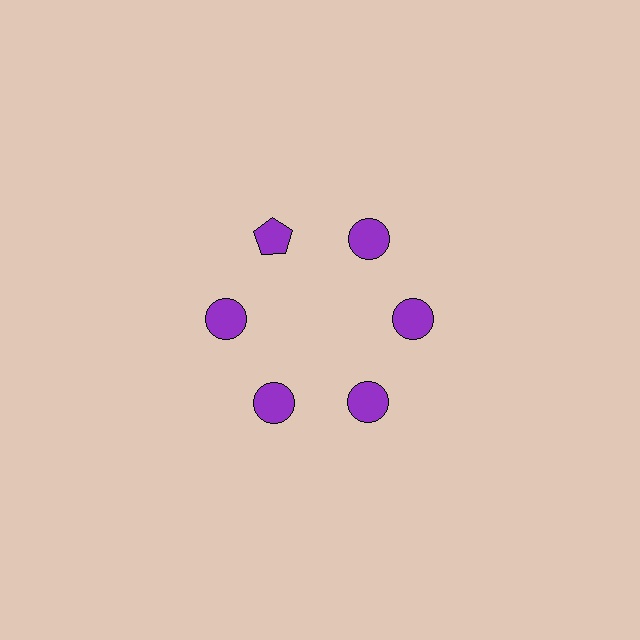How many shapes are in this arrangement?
There are 6 shapes arranged in a ring pattern.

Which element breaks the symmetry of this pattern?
The purple pentagon at roughly the 11 o'clock position breaks the symmetry. All other shapes are purple circles.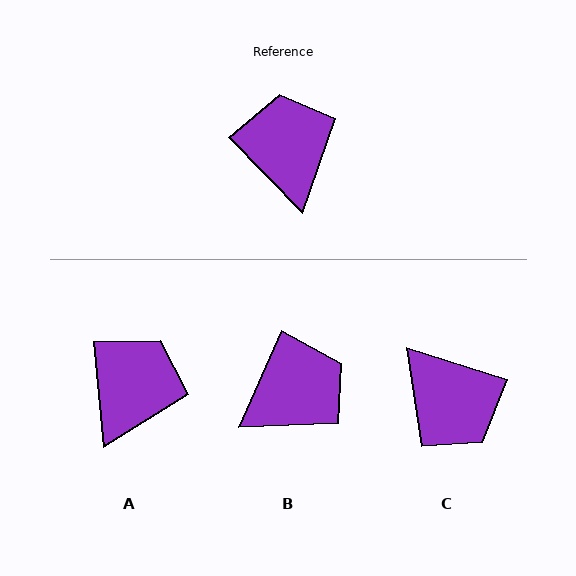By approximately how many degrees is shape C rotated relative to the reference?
Approximately 152 degrees clockwise.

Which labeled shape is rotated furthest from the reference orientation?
C, about 152 degrees away.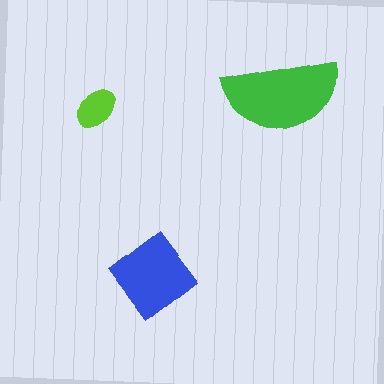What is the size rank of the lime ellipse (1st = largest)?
3rd.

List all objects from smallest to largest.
The lime ellipse, the blue diamond, the green semicircle.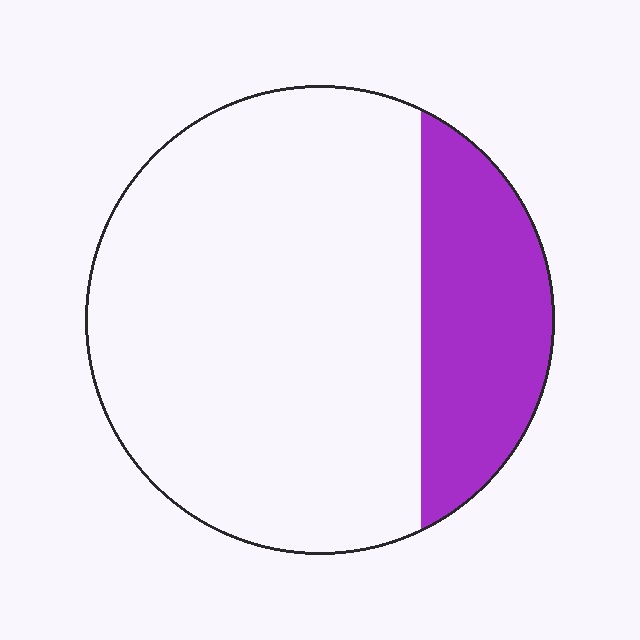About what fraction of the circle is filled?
About one quarter (1/4).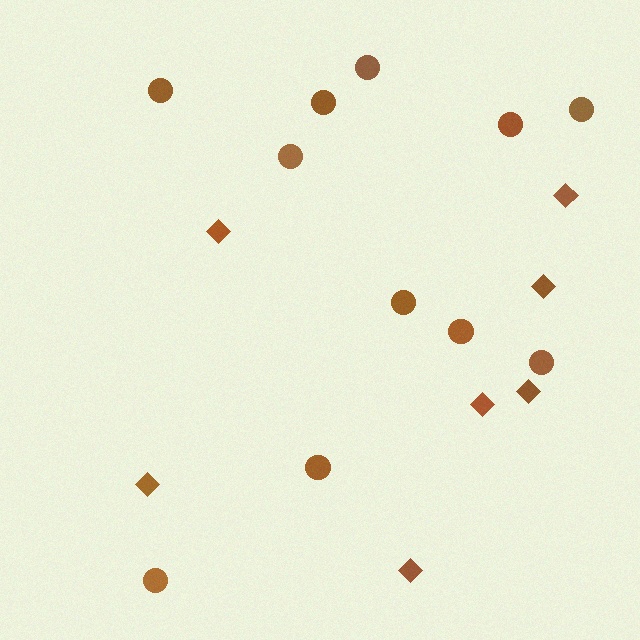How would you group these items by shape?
There are 2 groups: one group of circles (11) and one group of diamonds (7).